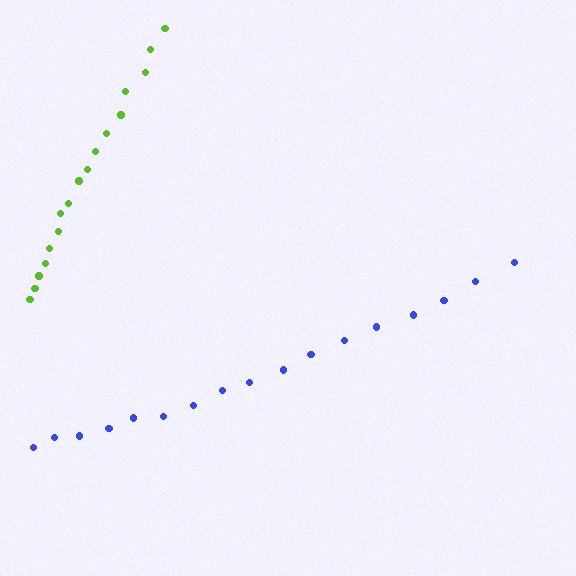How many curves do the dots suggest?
There are 2 distinct paths.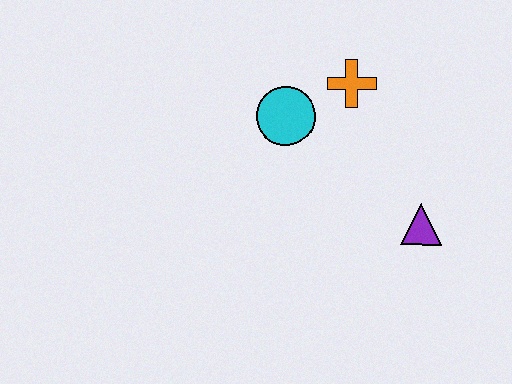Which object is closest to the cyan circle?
The orange cross is closest to the cyan circle.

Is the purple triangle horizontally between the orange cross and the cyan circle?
No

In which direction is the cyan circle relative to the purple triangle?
The cyan circle is to the left of the purple triangle.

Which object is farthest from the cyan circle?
The purple triangle is farthest from the cyan circle.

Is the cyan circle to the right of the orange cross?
No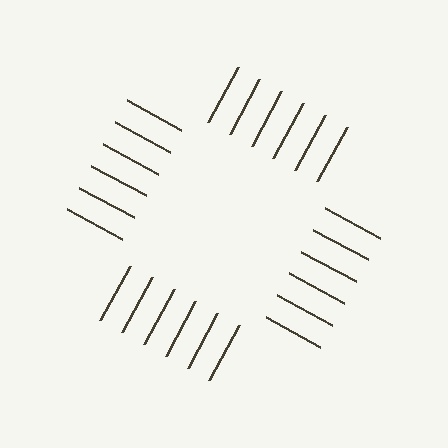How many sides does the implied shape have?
4 sides — the line-ends trace a square.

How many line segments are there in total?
24 — 6 along each of the 4 edges.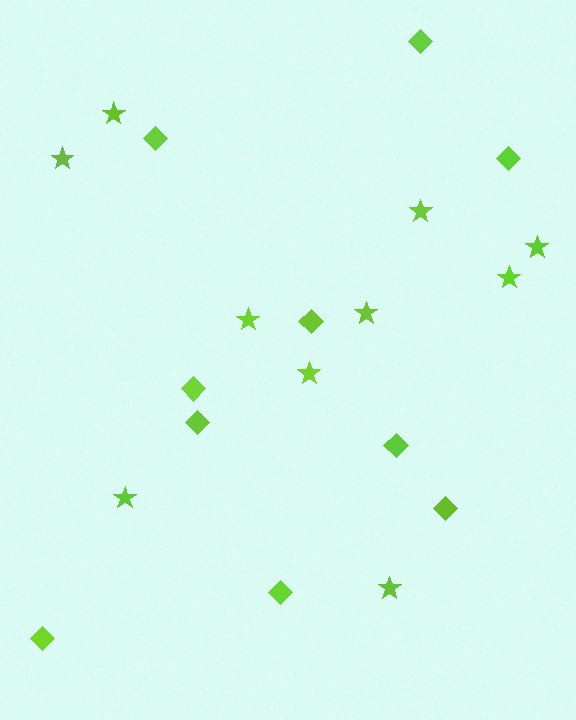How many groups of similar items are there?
There are 2 groups: one group of stars (10) and one group of diamonds (10).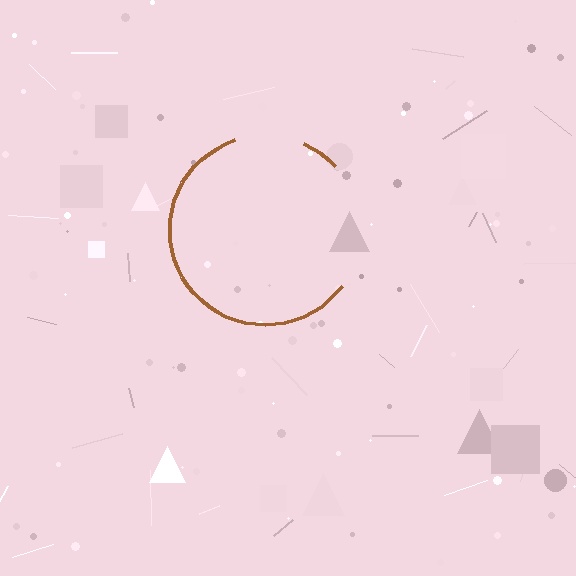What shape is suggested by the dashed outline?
The dashed outline suggests a circle.